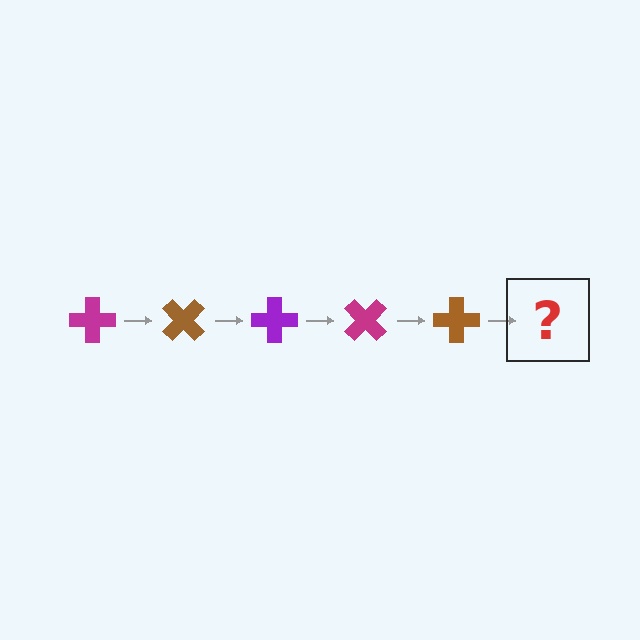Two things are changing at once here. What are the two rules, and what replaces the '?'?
The two rules are that it rotates 45 degrees each step and the color cycles through magenta, brown, and purple. The '?' should be a purple cross, rotated 225 degrees from the start.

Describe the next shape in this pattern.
It should be a purple cross, rotated 225 degrees from the start.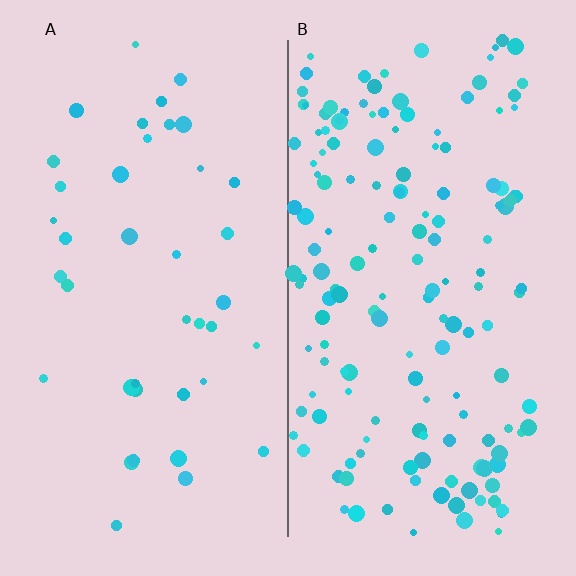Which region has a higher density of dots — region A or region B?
B (the right).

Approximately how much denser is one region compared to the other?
Approximately 3.9× — region B over region A.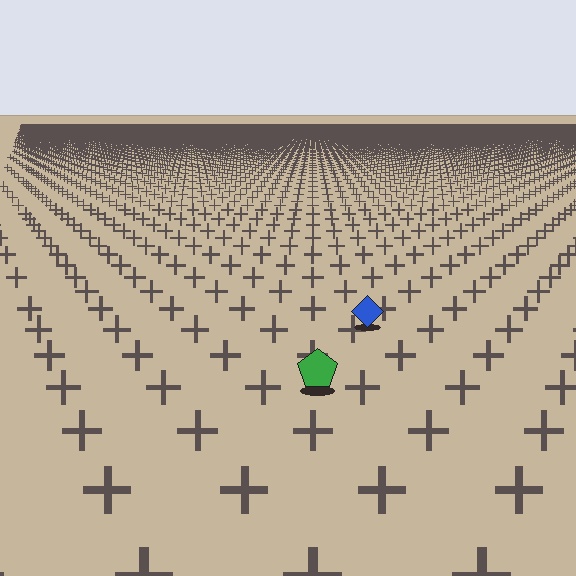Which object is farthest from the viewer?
The blue diamond is farthest from the viewer. It appears smaller and the ground texture around it is denser.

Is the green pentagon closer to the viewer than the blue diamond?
Yes. The green pentagon is closer — you can tell from the texture gradient: the ground texture is coarser near it.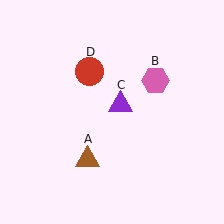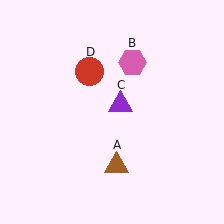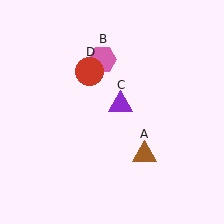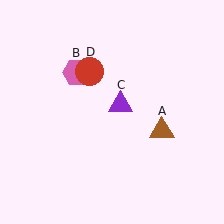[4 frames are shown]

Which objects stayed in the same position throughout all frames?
Purple triangle (object C) and red circle (object D) remained stationary.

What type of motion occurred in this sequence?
The brown triangle (object A), pink hexagon (object B) rotated counterclockwise around the center of the scene.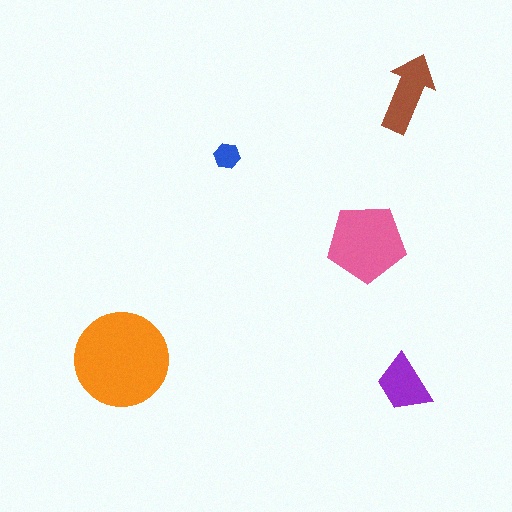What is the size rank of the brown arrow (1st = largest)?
3rd.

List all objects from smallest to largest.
The blue hexagon, the purple trapezoid, the brown arrow, the pink pentagon, the orange circle.